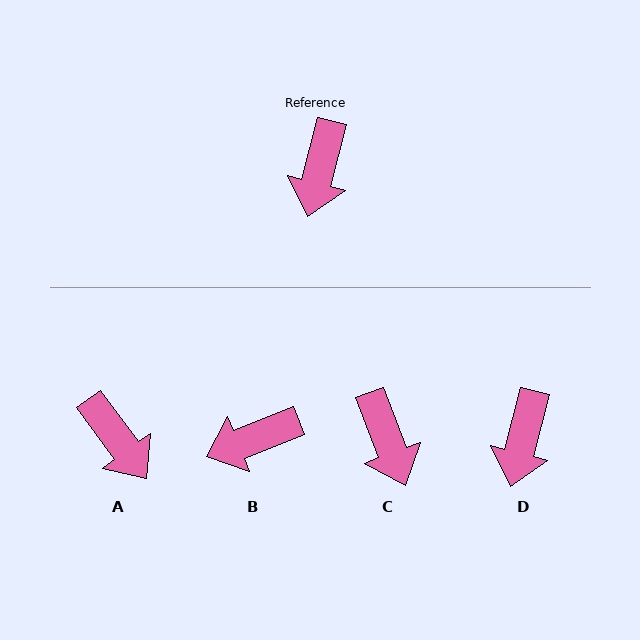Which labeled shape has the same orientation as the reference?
D.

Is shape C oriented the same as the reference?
No, it is off by about 35 degrees.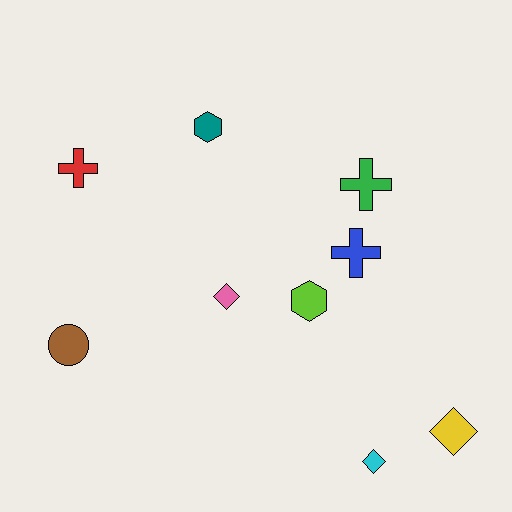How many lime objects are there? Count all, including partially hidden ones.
There is 1 lime object.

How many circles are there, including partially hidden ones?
There is 1 circle.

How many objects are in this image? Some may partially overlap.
There are 9 objects.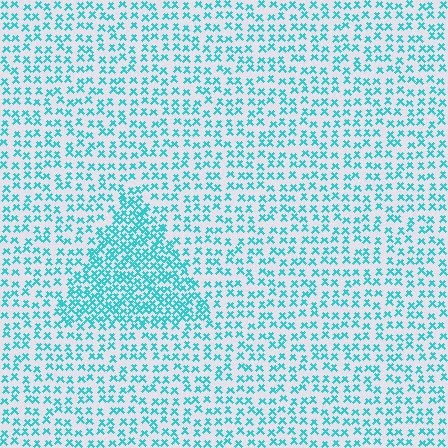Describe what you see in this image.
The image contains small cyan elements arranged at two different densities. A triangle-shaped region is visible where the elements are more densely packed than the surrounding area.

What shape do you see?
I see a triangle.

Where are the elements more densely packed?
The elements are more densely packed inside the triangle boundary.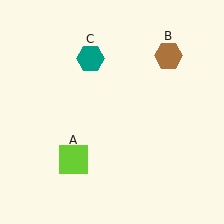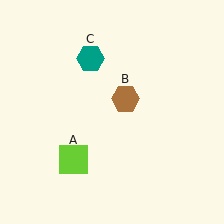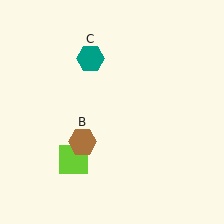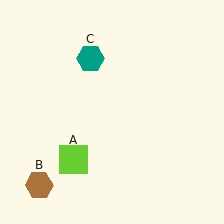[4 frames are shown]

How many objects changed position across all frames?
1 object changed position: brown hexagon (object B).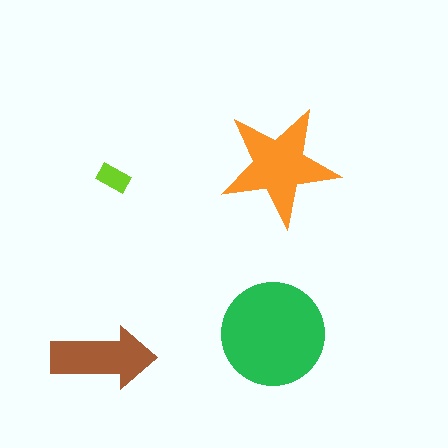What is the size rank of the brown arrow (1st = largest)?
3rd.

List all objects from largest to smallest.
The green circle, the orange star, the brown arrow, the lime rectangle.